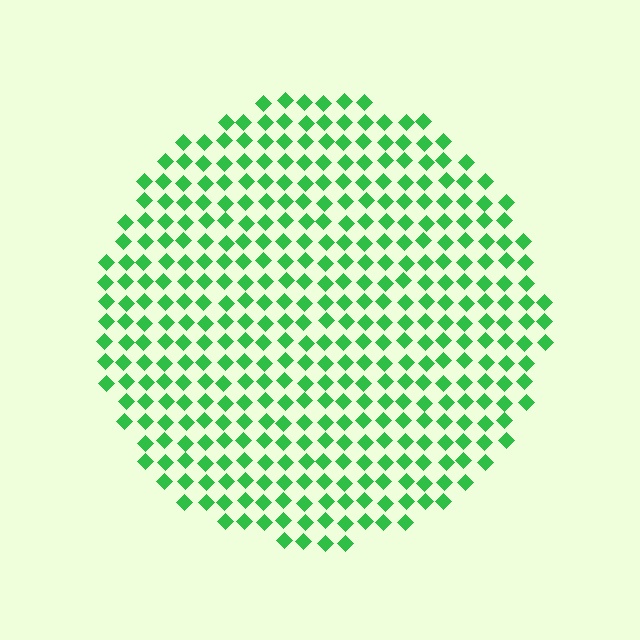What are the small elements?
The small elements are diamonds.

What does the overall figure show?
The overall figure shows a circle.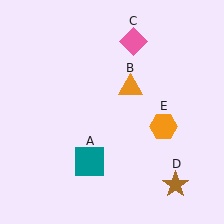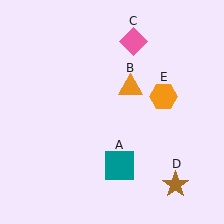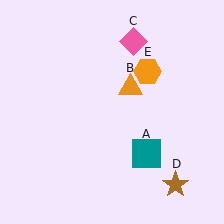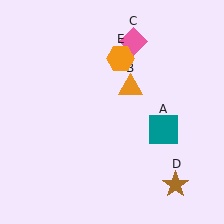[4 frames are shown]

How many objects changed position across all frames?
2 objects changed position: teal square (object A), orange hexagon (object E).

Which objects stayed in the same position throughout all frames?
Orange triangle (object B) and pink diamond (object C) and brown star (object D) remained stationary.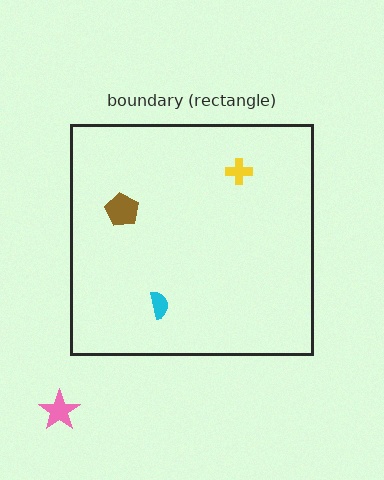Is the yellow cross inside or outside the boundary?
Inside.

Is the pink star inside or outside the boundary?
Outside.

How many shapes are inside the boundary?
3 inside, 1 outside.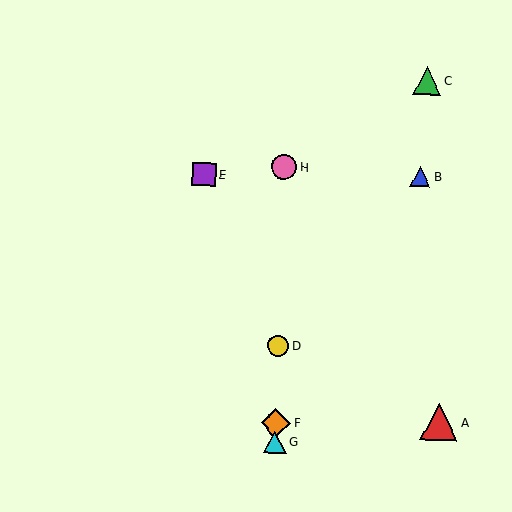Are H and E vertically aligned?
No, H is at x≈284 and E is at x≈204.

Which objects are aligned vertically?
Objects D, F, G, H are aligned vertically.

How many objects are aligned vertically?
4 objects (D, F, G, H) are aligned vertically.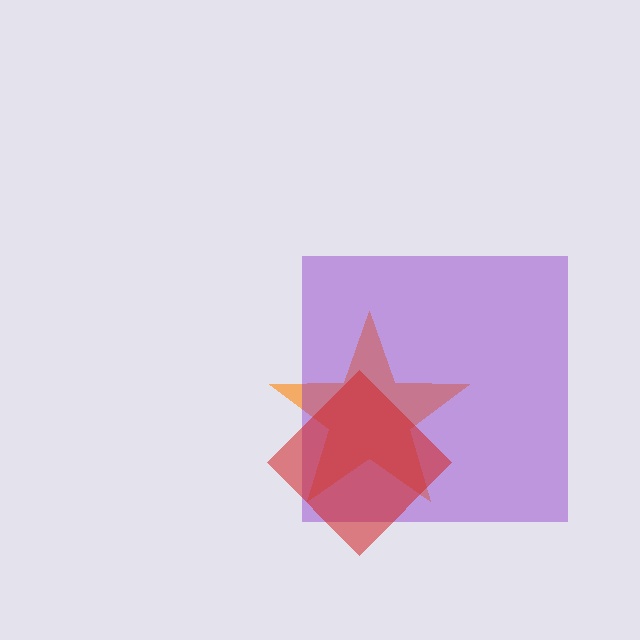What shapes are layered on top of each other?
The layered shapes are: an orange star, a purple square, a red diamond.